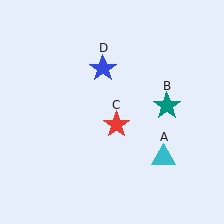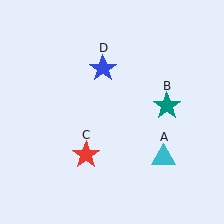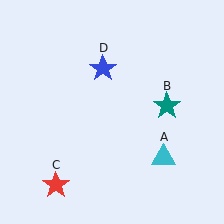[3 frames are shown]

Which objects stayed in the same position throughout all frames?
Cyan triangle (object A) and teal star (object B) and blue star (object D) remained stationary.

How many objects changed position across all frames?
1 object changed position: red star (object C).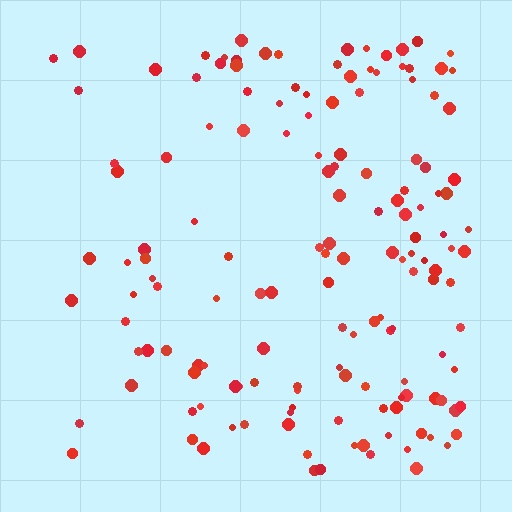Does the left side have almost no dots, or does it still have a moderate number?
Still a moderate number, just noticeably fewer than the right.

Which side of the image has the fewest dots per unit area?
The left.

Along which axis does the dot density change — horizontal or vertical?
Horizontal.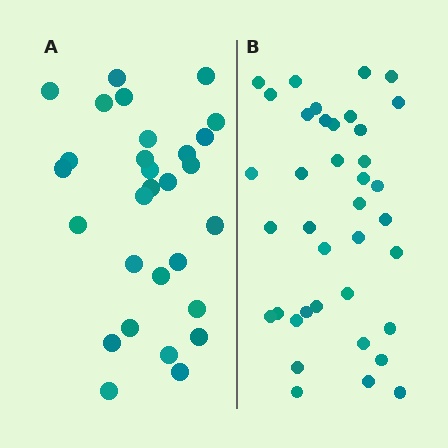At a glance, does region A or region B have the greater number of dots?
Region B (the right region) has more dots.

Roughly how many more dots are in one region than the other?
Region B has roughly 8 or so more dots than region A.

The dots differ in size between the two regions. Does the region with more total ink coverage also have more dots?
No. Region A has more total ink coverage because its dots are larger, but region B actually contains more individual dots. Total area can be misleading — the number of items is what matters here.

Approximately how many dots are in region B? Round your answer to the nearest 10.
About 40 dots. (The exact count is 38, which rounds to 40.)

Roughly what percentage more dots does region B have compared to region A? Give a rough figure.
About 30% more.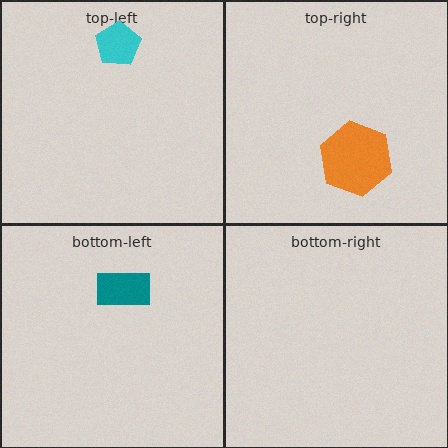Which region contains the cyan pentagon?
The top-left region.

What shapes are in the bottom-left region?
The teal rectangle.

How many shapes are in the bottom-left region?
1.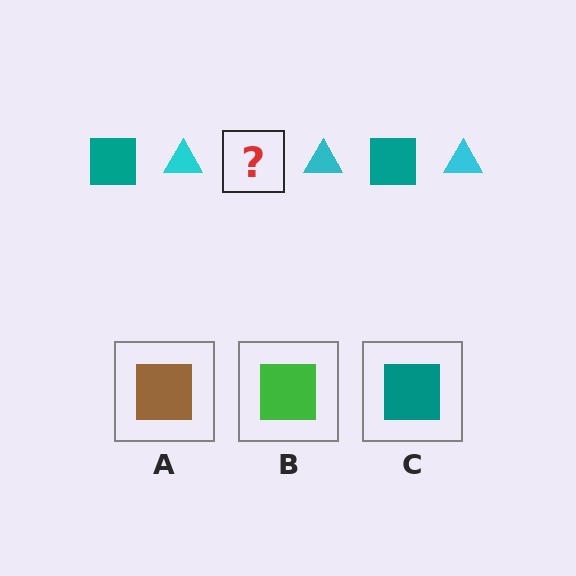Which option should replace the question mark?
Option C.